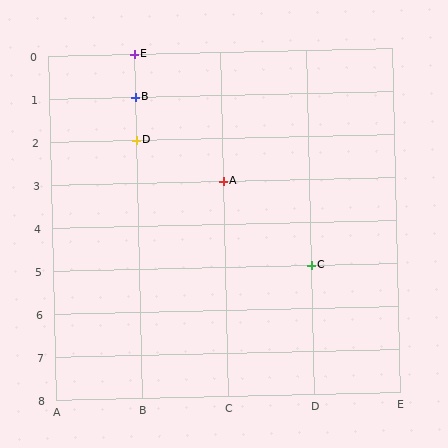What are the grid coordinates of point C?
Point C is at grid coordinates (D, 5).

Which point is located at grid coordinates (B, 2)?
Point D is at (B, 2).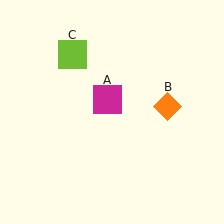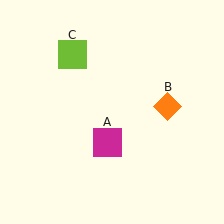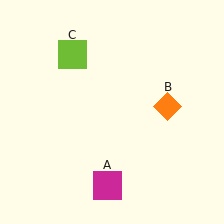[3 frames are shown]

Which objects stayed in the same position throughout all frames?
Orange diamond (object B) and lime square (object C) remained stationary.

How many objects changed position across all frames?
1 object changed position: magenta square (object A).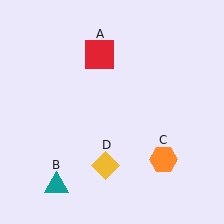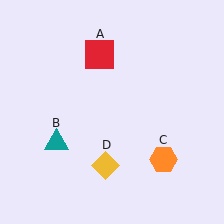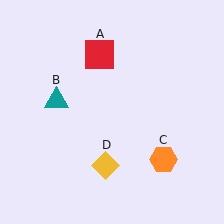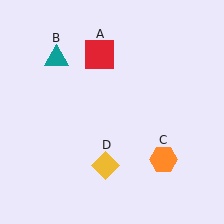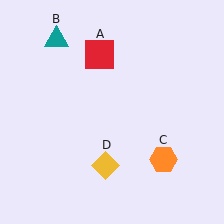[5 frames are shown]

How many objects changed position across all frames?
1 object changed position: teal triangle (object B).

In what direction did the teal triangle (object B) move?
The teal triangle (object B) moved up.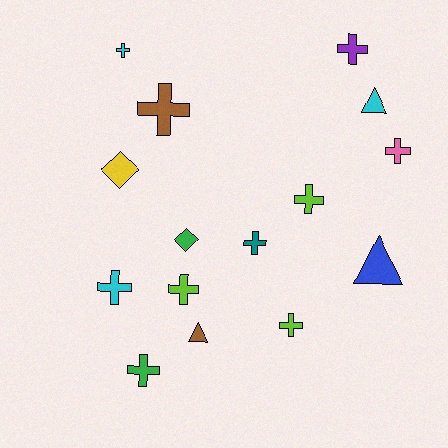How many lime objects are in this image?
There are 3 lime objects.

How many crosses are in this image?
There are 10 crosses.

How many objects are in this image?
There are 15 objects.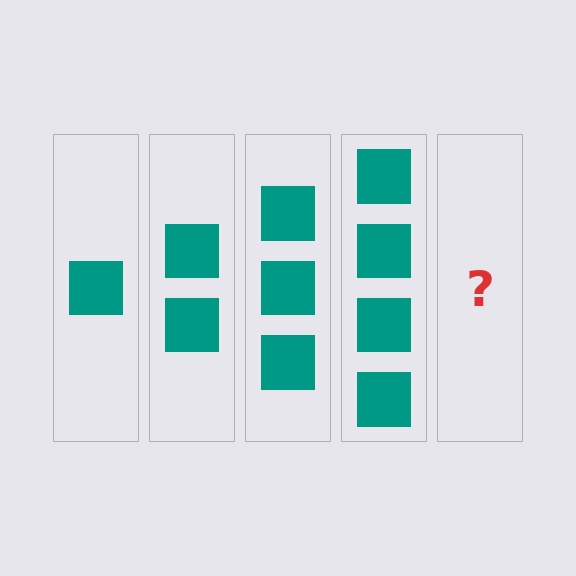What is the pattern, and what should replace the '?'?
The pattern is that each step adds one more square. The '?' should be 5 squares.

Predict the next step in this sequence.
The next step is 5 squares.